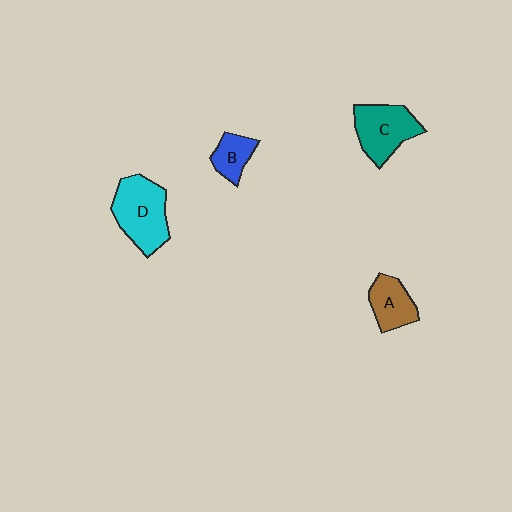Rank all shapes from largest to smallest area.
From largest to smallest: D (cyan), C (teal), A (brown), B (blue).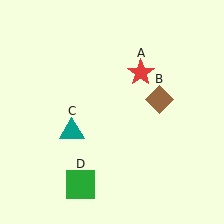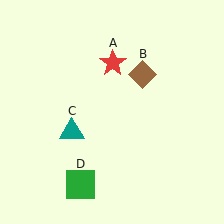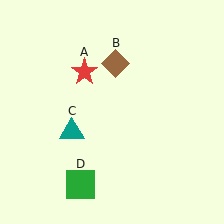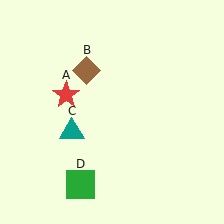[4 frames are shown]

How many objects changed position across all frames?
2 objects changed position: red star (object A), brown diamond (object B).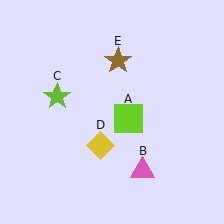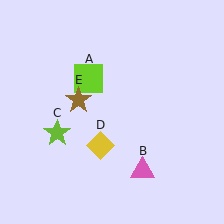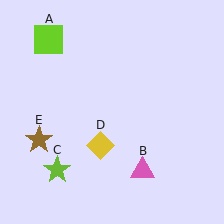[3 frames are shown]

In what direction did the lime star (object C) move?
The lime star (object C) moved down.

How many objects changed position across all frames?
3 objects changed position: lime square (object A), lime star (object C), brown star (object E).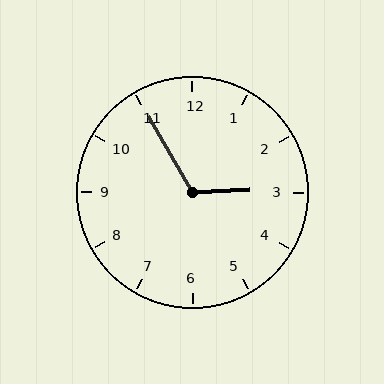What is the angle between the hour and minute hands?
Approximately 118 degrees.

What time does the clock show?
2:55.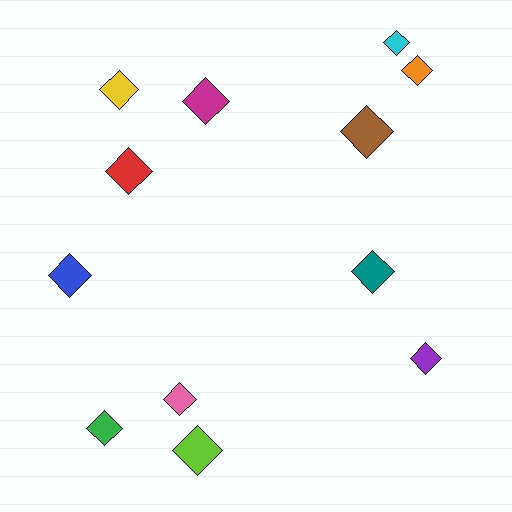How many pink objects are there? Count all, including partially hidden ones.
There is 1 pink object.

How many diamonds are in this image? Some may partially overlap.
There are 12 diamonds.